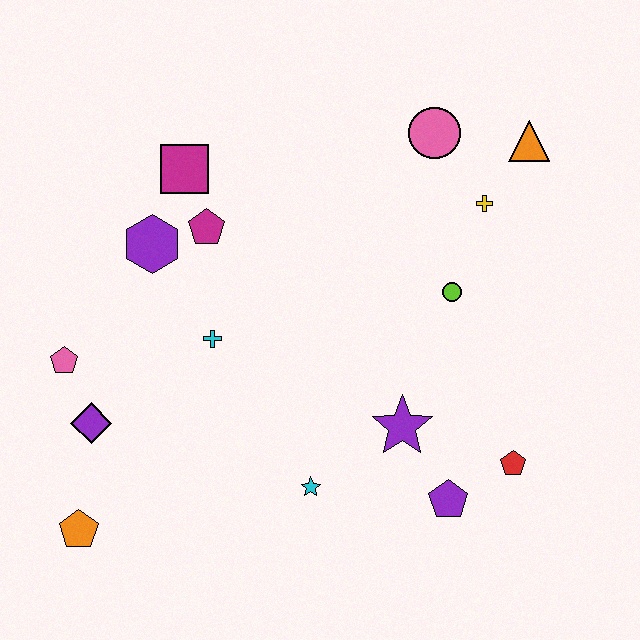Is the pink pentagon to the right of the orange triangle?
No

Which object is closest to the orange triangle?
The yellow cross is closest to the orange triangle.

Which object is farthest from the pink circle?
The orange pentagon is farthest from the pink circle.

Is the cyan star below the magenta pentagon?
Yes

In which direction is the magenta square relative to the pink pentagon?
The magenta square is above the pink pentagon.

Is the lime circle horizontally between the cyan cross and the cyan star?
No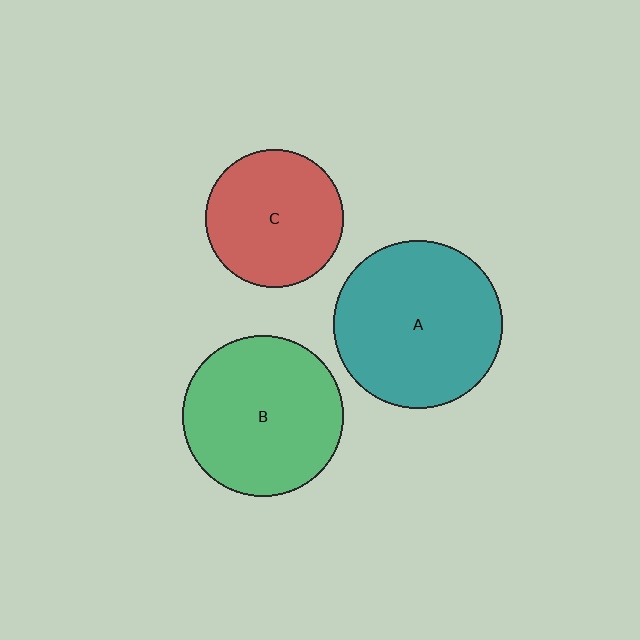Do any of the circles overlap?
No, none of the circles overlap.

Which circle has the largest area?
Circle A (teal).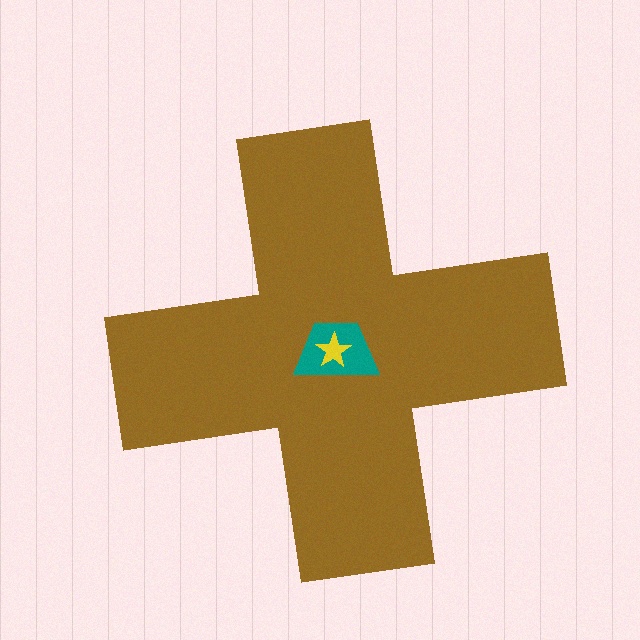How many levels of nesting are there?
3.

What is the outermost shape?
The brown cross.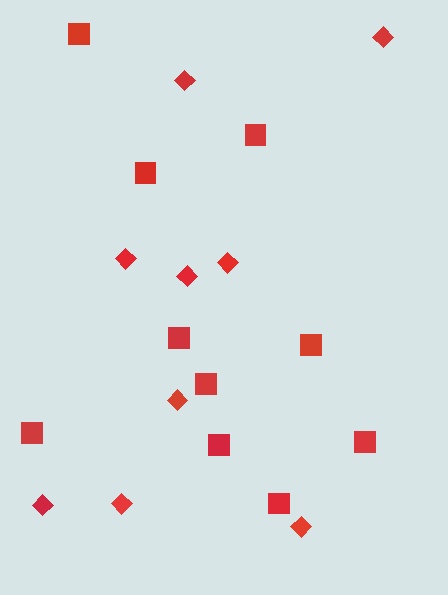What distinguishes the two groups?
There are 2 groups: one group of squares (10) and one group of diamonds (9).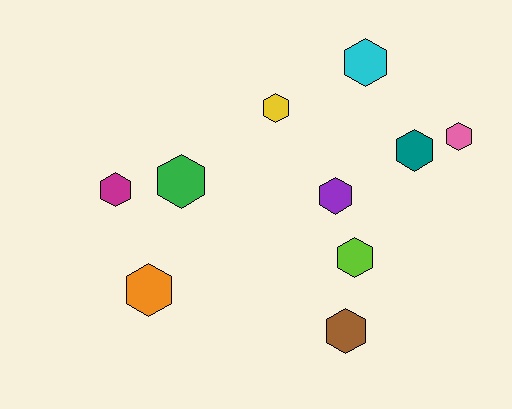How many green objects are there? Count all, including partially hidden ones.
There is 1 green object.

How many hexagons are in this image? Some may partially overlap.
There are 10 hexagons.